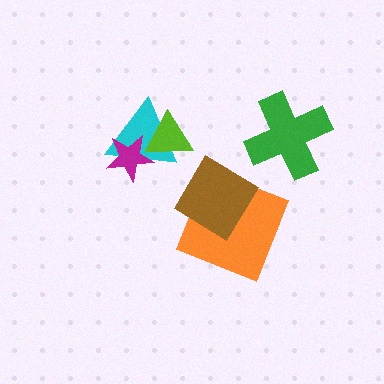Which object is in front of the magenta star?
The lime triangle is in front of the magenta star.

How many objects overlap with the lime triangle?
2 objects overlap with the lime triangle.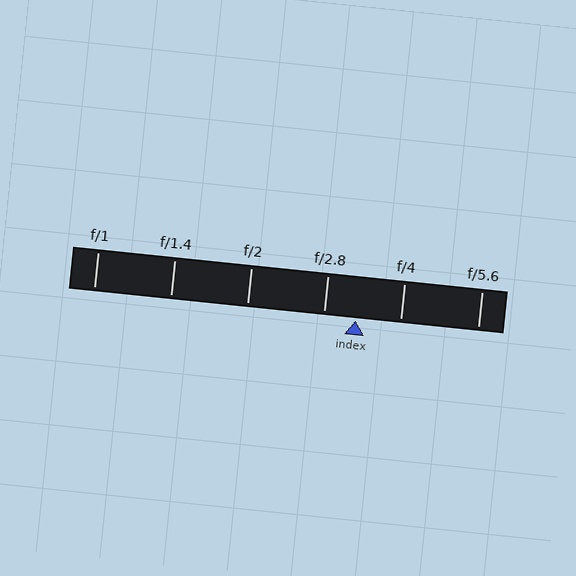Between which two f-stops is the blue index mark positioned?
The index mark is between f/2.8 and f/4.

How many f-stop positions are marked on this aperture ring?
There are 6 f-stop positions marked.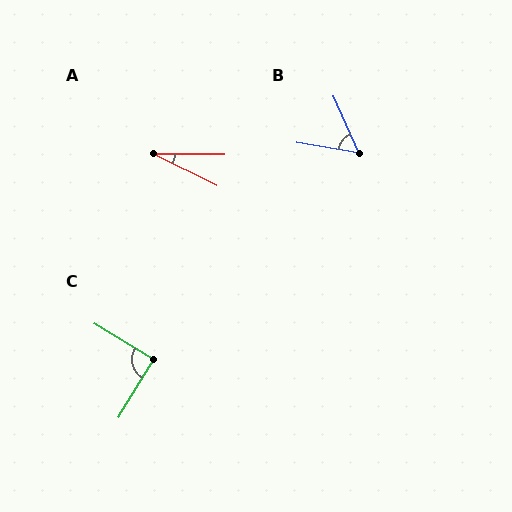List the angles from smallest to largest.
A (26°), B (56°), C (90°).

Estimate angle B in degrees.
Approximately 56 degrees.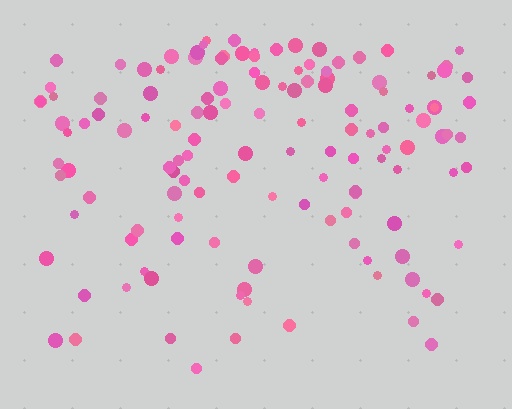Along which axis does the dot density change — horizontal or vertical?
Vertical.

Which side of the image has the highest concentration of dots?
The top.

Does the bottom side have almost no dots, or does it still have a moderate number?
Still a moderate number, just noticeably fewer than the top.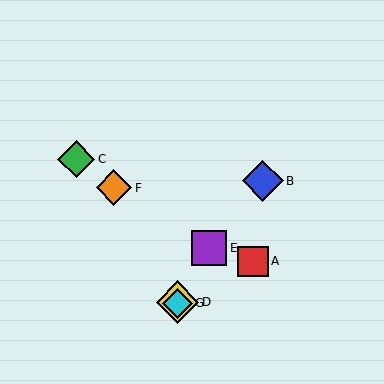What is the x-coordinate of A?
Object A is at x≈253.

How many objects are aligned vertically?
2 objects (D, G) are aligned vertically.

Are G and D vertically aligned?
Yes, both are at x≈177.